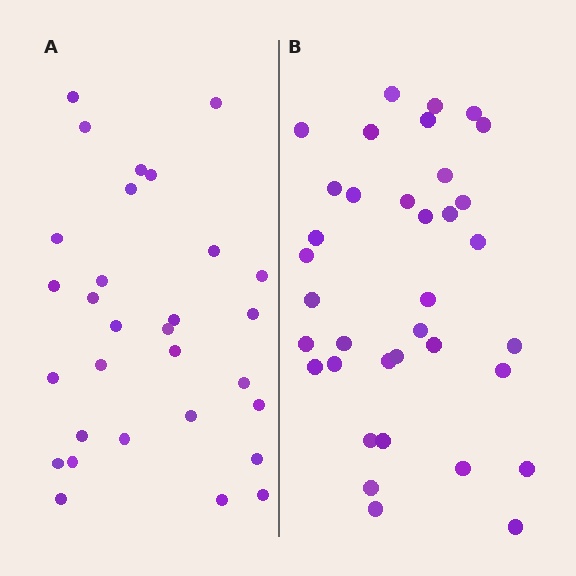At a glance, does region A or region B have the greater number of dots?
Region B (the right region) has more dots.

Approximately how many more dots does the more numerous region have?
Region B has about 6 more dots than region A.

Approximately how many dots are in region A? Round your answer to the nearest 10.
About 30 dots.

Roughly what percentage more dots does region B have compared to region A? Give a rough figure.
About 20% more.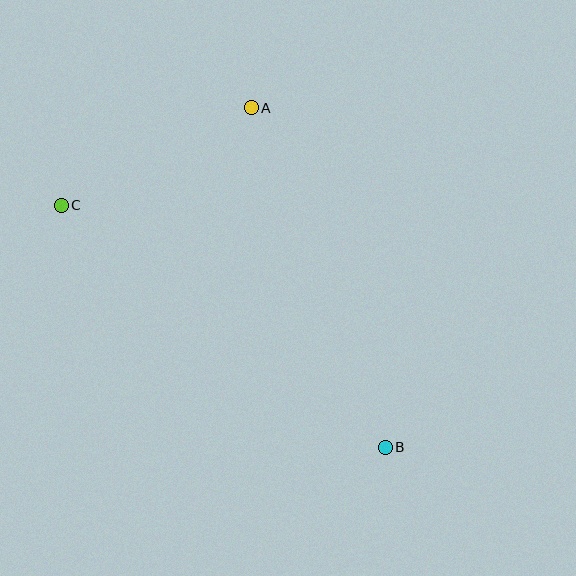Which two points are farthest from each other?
Points B and C are farthest from each other.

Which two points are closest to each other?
Points A and C are closest to each other.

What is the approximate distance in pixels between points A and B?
The distance between A and B is approximately 365 pixels.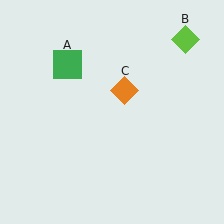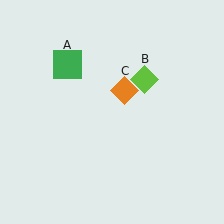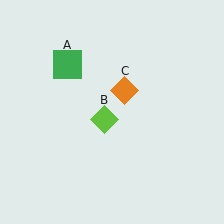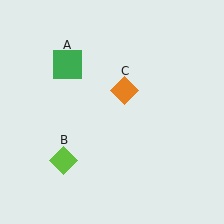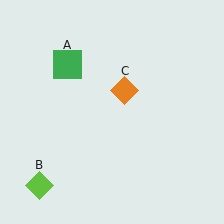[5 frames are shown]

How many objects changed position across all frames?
1 object changed position: lime diamond (object B).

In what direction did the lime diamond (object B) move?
The lime diamond (object B) moved down and to the left.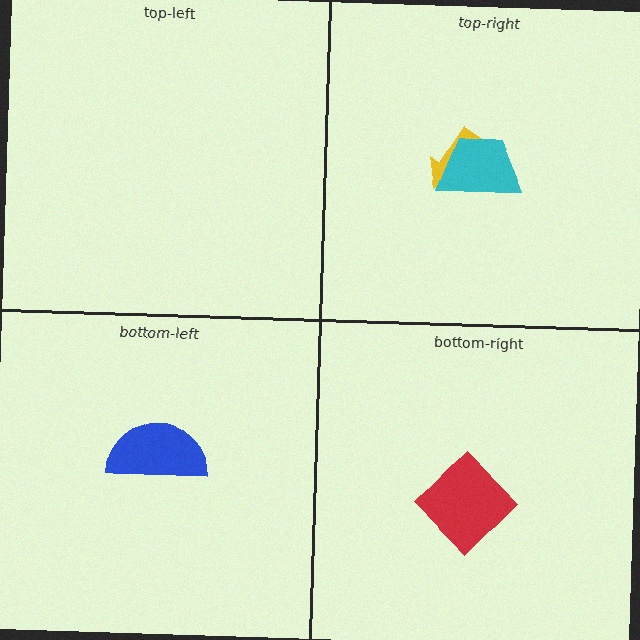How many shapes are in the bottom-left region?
1.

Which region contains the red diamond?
The bottom-right region.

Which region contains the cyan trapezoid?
The top-right region.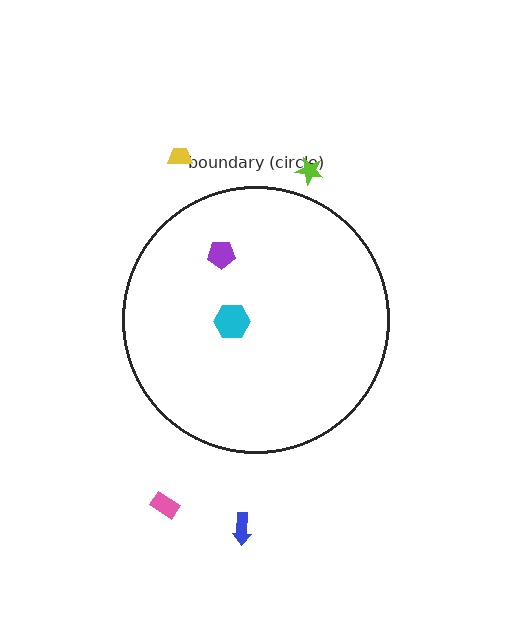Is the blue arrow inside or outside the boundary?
Outside.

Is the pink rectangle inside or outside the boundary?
Outside.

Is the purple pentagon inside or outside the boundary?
Inside.